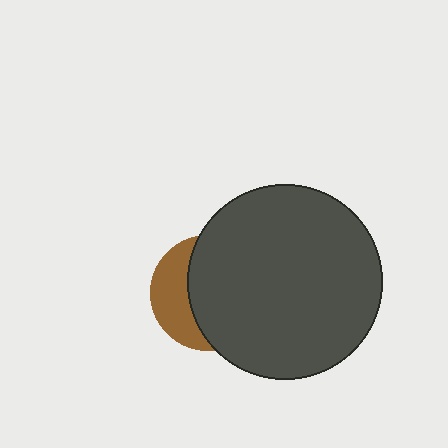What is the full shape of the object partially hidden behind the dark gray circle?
The partially hidden object is a brown circle.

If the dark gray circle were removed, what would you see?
You would see the complete brown circle.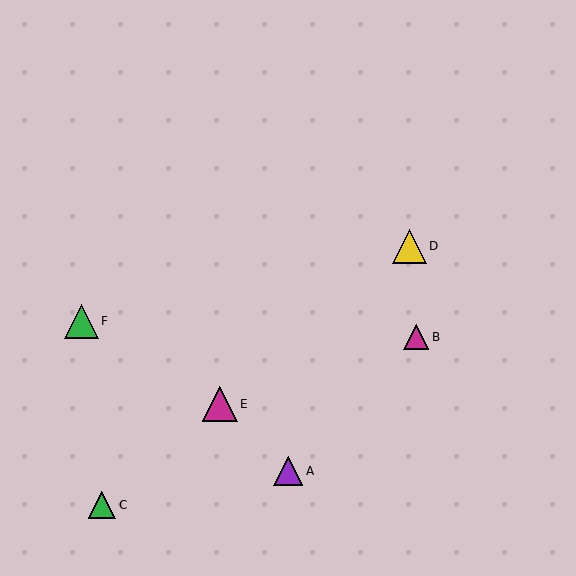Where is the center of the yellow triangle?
The center of the yellow triangle is at (409, 246).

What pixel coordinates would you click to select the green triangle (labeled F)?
Click at (81, 321) to select the green triangle F.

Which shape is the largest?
The magenta triangle (labeled E) is the largest.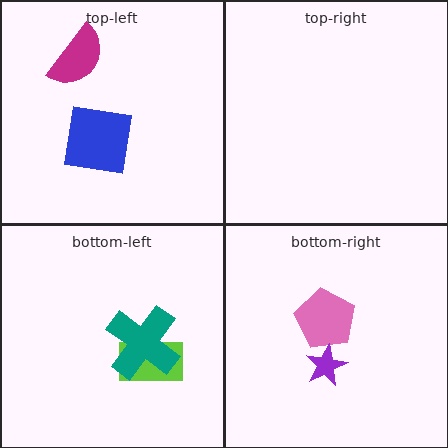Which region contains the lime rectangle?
The bottom-left region.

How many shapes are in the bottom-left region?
2.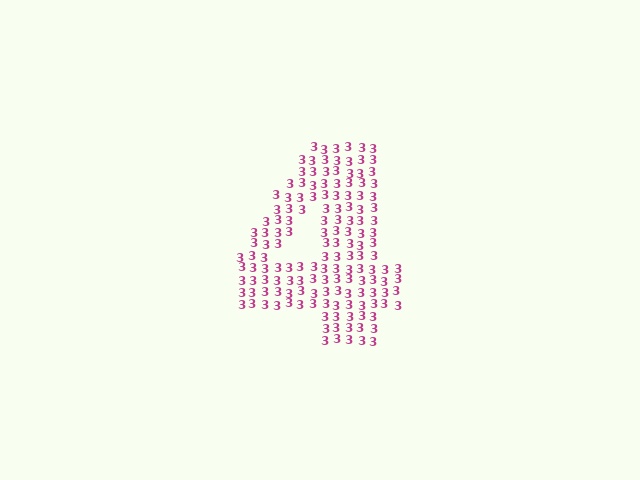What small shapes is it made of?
It is made of small digit 3's.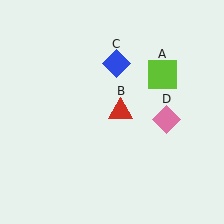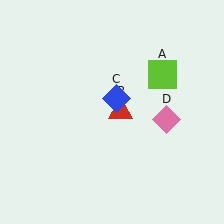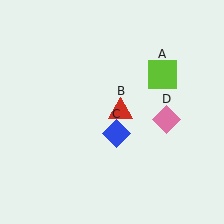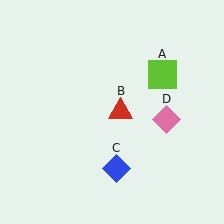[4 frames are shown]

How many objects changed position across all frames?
1 object changed position: blue diamond (object C).